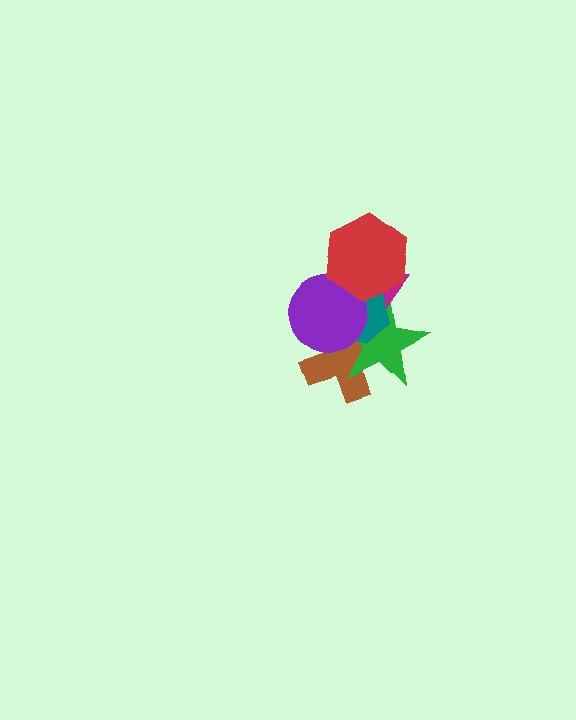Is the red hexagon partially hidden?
No, no other shape covers it.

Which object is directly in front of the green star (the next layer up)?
The magenta triangle is directly in front of the green star.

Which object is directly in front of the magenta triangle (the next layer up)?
The teal hexagon is directly in front of the magenta triangle.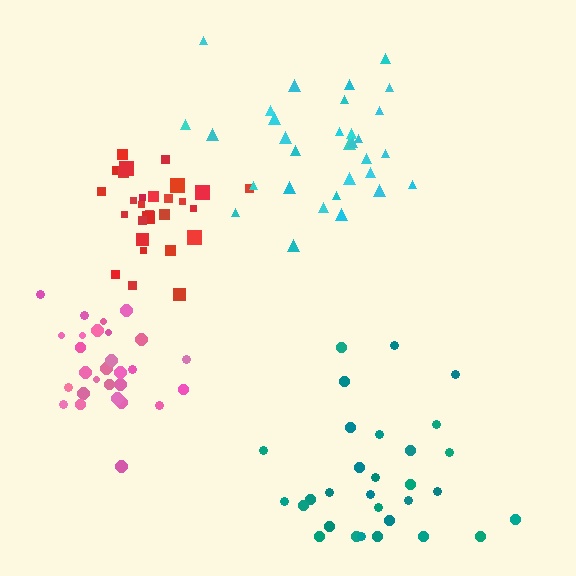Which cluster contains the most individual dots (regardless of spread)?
Cyan (31).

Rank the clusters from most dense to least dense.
pink, red, cyan, teal.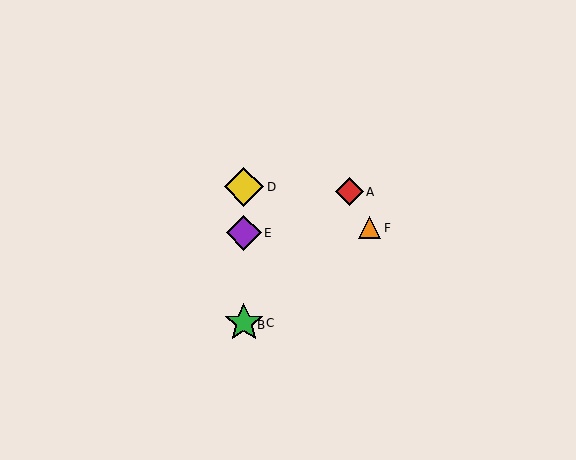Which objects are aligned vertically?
Objects B, C, D, E are aligned vertically.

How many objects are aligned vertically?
4 objects (B, C, D, E) are aligned vertically.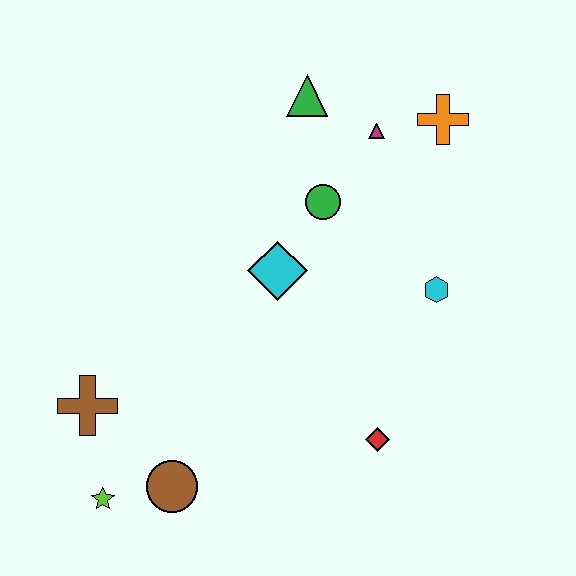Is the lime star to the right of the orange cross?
No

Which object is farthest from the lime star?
The orange cross is farthest from the lime star.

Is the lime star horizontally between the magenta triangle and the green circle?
No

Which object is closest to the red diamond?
The cyan hexagon is closest to the red diamond.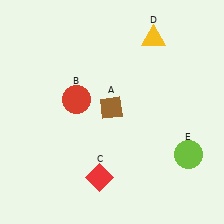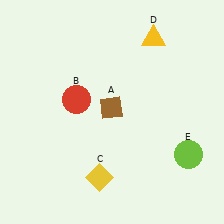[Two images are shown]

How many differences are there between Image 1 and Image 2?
There is 1 difference between the two images.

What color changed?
The diamond (C) changed from red in Image 1 to yellow in Image 2.